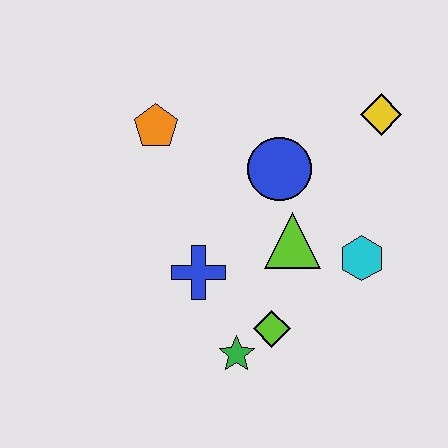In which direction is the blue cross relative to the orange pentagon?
The blue cross is below the orange pentagon.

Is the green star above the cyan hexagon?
No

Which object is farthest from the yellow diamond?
The green star is farthest from the yellow diamond.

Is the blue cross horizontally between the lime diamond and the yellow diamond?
No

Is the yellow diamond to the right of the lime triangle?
Yes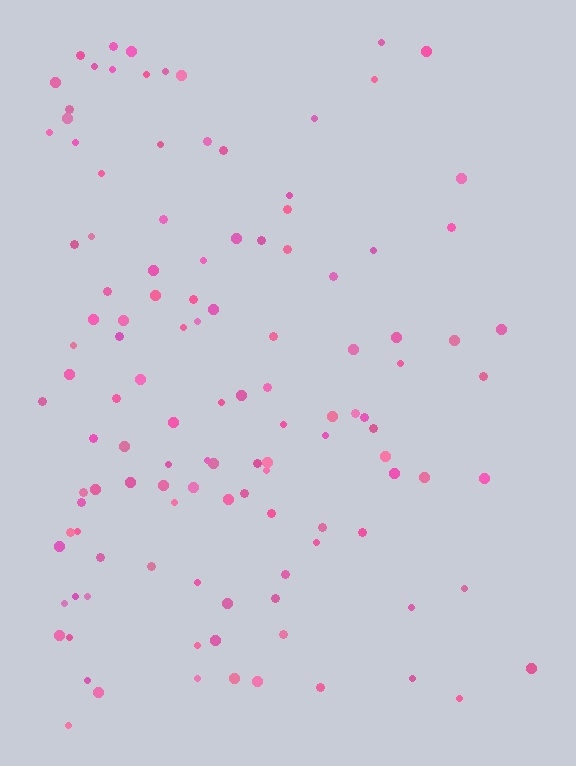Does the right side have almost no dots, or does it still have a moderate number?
Still a moderate number, just noticeably fewer than the left.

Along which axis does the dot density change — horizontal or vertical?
Horizontal.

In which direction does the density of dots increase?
From right to left, with the left side densest.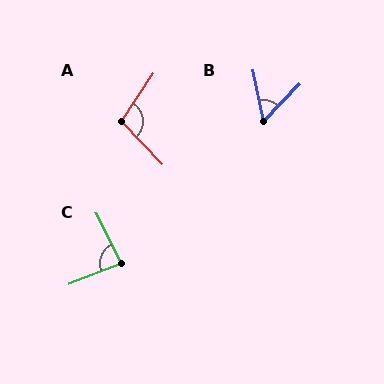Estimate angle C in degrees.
Approximately 84 degrees.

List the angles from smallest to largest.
B (56°), C (84°), A (103°).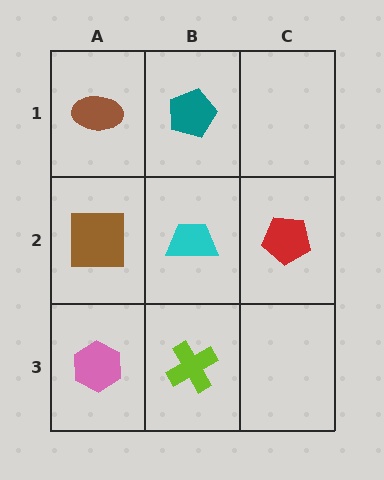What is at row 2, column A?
A brown square.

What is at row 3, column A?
A pink hexagon.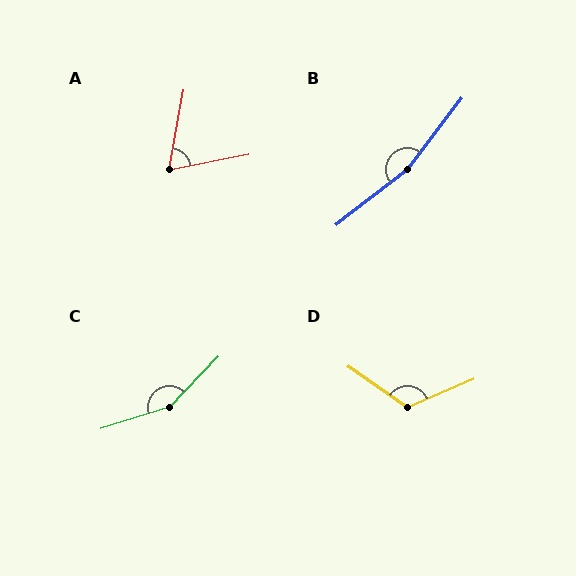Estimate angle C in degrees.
Approximately 151 degrees.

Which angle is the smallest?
A, at approximately 69 degrees.